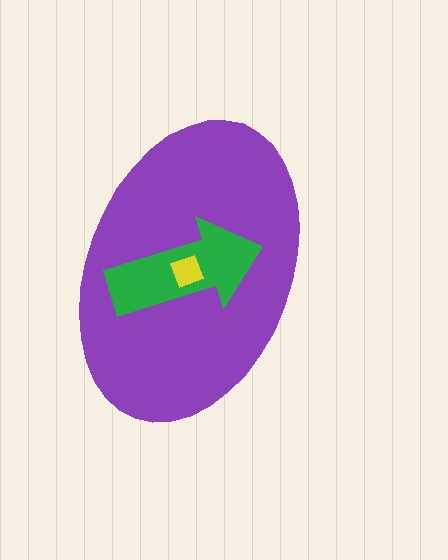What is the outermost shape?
The purple ellipse.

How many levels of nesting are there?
3.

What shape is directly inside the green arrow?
The yellow diamond.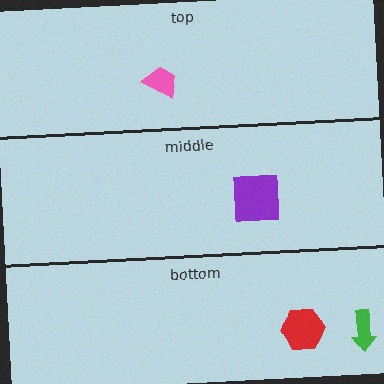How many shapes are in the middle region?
1.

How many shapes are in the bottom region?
2.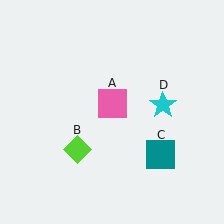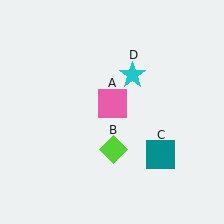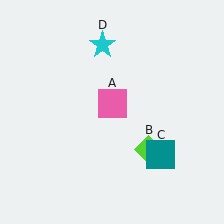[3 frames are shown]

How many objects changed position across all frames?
2 objects changed position: lime diamond (object B), cyan star (object D).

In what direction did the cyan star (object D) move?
The cyan star (object D) moved up and to the left.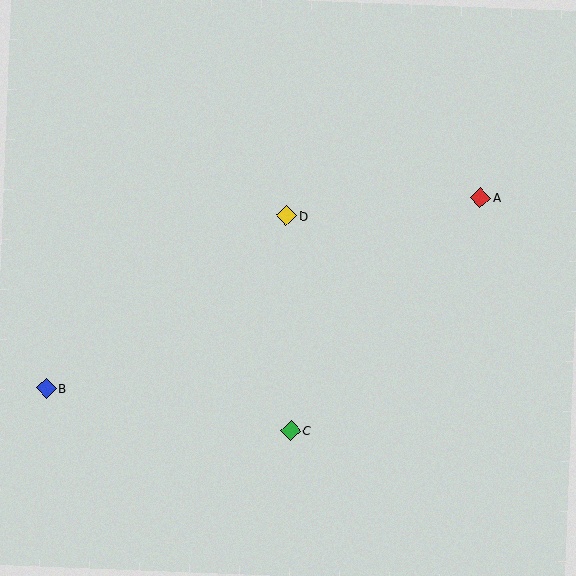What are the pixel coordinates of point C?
Point C is at (291, 430).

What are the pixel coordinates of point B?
Point B is at (46, 388).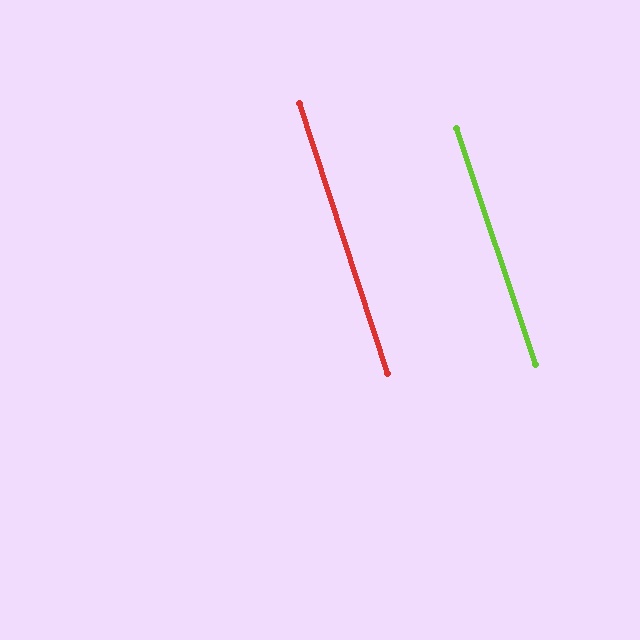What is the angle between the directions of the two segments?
Approximately 0 degrees.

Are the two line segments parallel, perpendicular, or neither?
Parallel — their directions differ by only 0.3°.